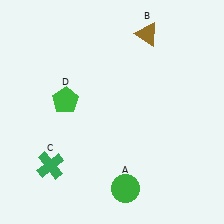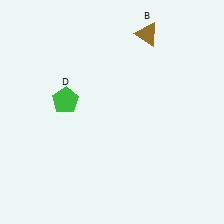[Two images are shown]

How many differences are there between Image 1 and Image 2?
There are 2 differences between the two images.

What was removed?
The green circle (A), the green cross (C) were removed in Image 2.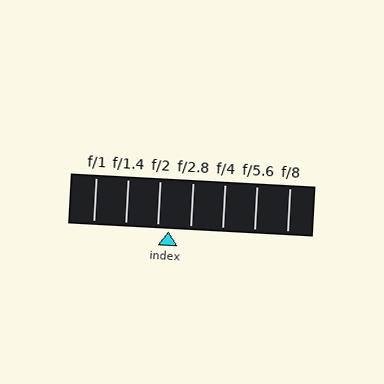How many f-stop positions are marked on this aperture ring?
There are 7 f-stop positions marked.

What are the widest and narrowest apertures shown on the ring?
The widest aperture shown is f/1 and the narrowest is f/8.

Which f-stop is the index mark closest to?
The index mark is closest to f/2.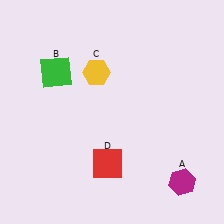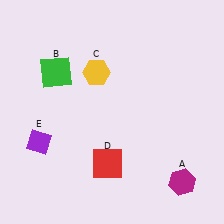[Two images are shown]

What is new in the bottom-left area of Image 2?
A purple diamond (E) was added in the bottom-left area of Image 2.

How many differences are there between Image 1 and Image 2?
There is 1 difference between the two images.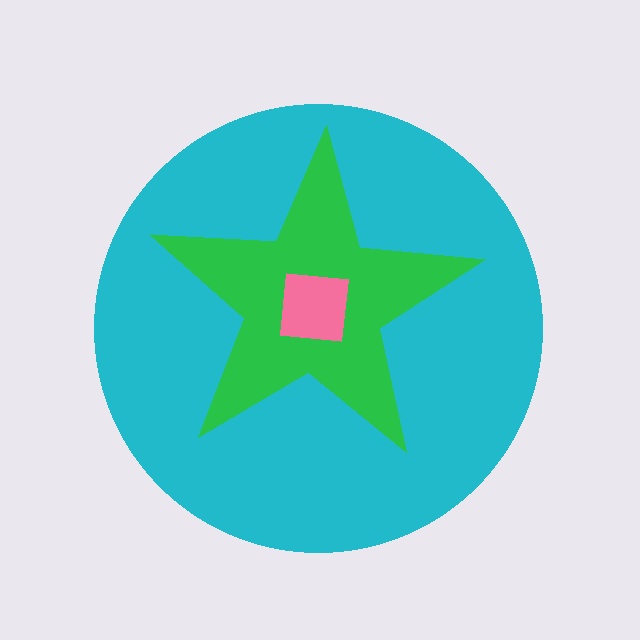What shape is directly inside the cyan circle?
The green star.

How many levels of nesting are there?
3.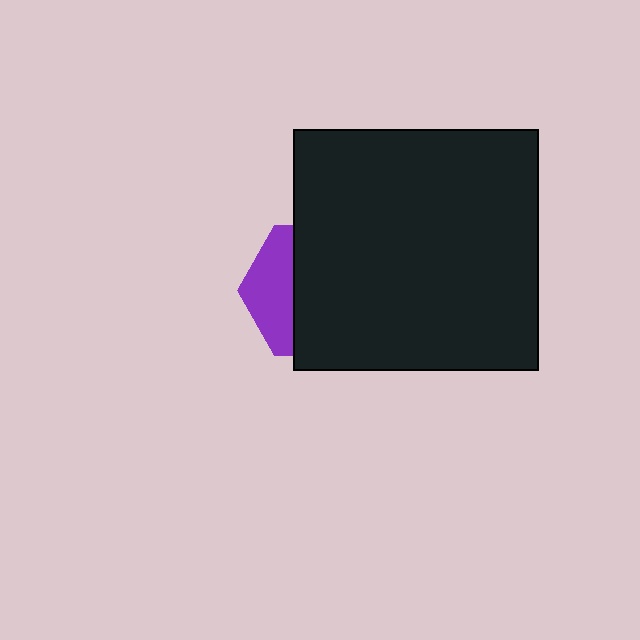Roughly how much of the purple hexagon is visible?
A small part of it is visible (roughly 34%).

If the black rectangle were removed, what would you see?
You would see the complete purple hexagon.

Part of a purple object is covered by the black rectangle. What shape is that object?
It is a hexagon.